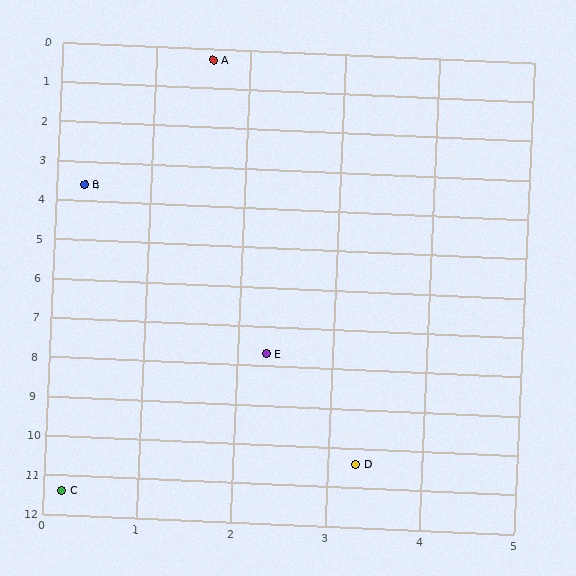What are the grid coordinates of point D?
Point D is at approximately (3.3, 10.4).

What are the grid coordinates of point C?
Point C is at approximately (0.2, 11.4).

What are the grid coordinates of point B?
Point B is at approximately (0.3, 3.6).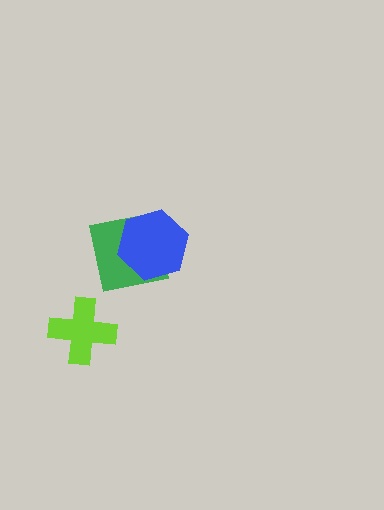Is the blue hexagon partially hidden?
No, no other shape covers it.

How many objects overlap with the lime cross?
0 objects overlap with the lime cross.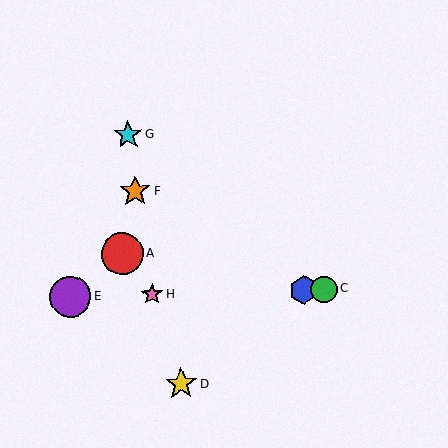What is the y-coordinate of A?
Object A is at y≈254.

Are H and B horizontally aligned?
Yes, both are at y≈294.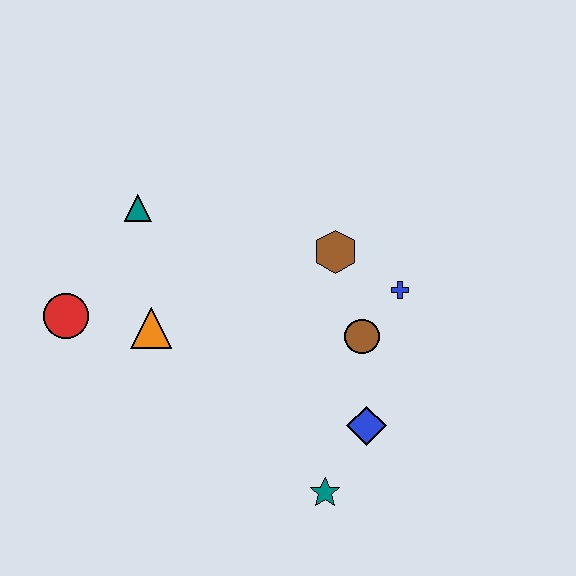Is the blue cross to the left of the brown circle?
No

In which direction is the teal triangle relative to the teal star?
The teal triangle is above the teal star.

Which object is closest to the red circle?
The orange triangle is closest to the red circle.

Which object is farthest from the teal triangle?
The teal star is farthest from the teal triangle.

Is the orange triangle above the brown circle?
Yes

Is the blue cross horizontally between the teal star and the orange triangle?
No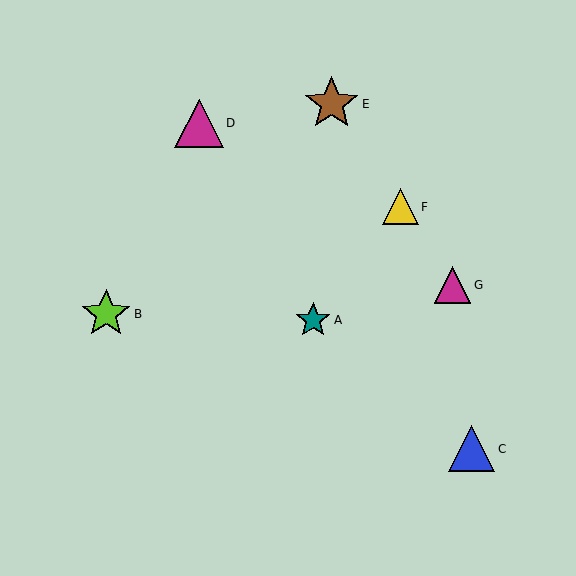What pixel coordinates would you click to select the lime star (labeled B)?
Click at (106, 314) to select the lime star B.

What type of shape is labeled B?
Shape B is a lime star.